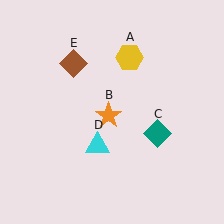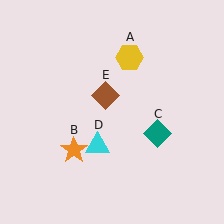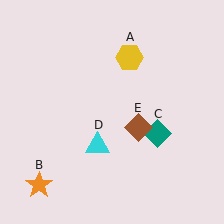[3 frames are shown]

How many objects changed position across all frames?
2 objects changed position: orange star (object B), brown diamond (object E).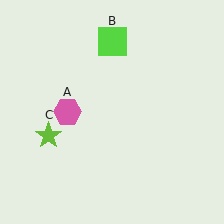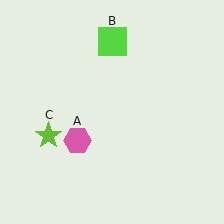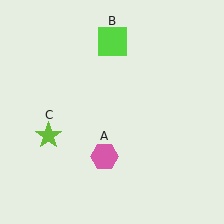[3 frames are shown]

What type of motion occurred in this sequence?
The pink hexagon (object A) rotated counterclockwise around the center of the scene.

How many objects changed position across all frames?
1 object changed position: pink hexagon (object A).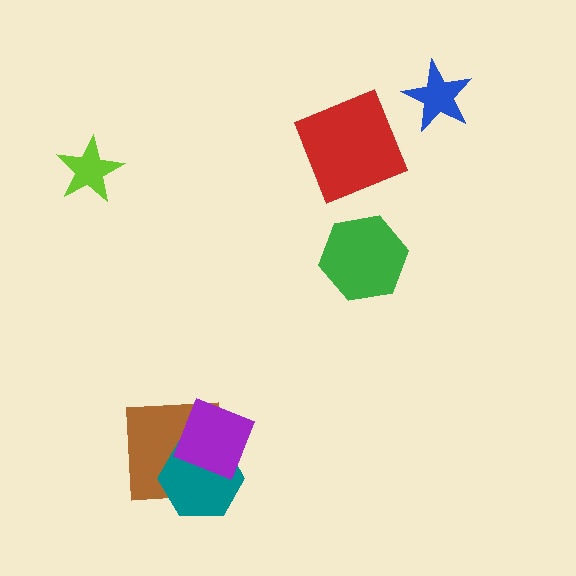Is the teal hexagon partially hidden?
Yes, it is partially covered by another shape.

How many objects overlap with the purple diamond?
2 objects overlap with the purple diamond.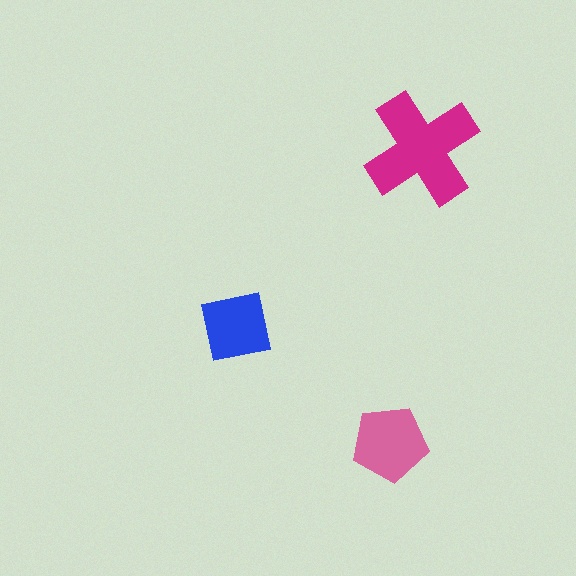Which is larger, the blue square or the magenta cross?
The magenta cross.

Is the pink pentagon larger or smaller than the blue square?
Larger.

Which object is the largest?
The magenta cross.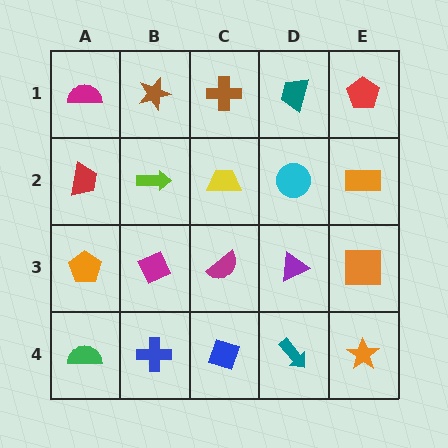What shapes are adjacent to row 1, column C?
A yellow trapezoid (row 2, column C), a brown star (row 1, column B), a teal trapezoid (row 1, column D).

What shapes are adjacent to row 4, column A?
An orange pentagon (row 3, column A), a blue cross (row 4, column B).